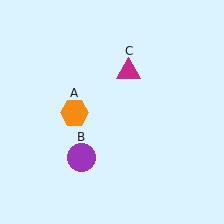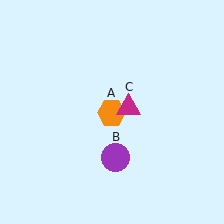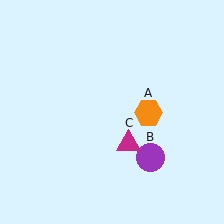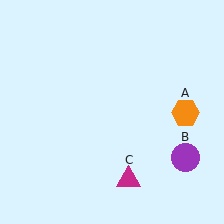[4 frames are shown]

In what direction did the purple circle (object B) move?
The purple circle (object B) moved right.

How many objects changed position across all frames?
3 objects changed position: orange hexagon (object A), purple circle (object B), magenta triangle (object C).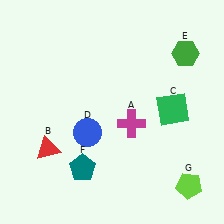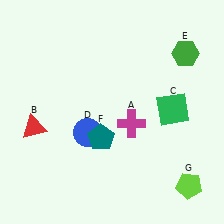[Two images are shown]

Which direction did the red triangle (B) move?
The red triangle (B) moved up.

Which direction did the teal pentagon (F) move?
The teal pentagon (F) moved up.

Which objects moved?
The objects that moved are: the red triangle (B), the teal pentagon (F).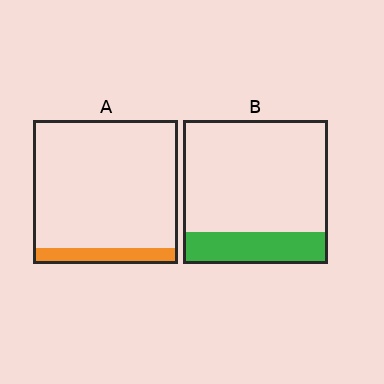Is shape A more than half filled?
No.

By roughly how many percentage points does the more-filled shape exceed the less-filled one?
By roughly 10 percentage points (B over A).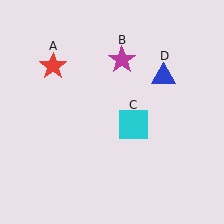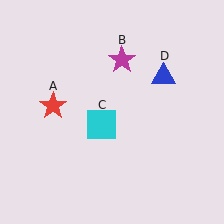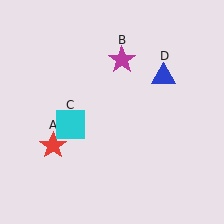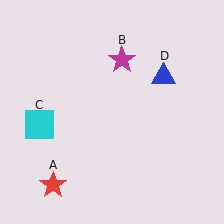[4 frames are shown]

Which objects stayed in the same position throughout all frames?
Magenta star (object B) and blue triangle (object D) remained stationary.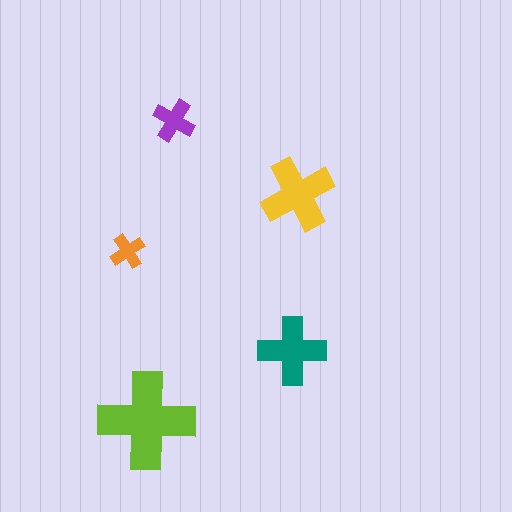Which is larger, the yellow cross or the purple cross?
The yellow one.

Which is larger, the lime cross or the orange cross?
The lime one.